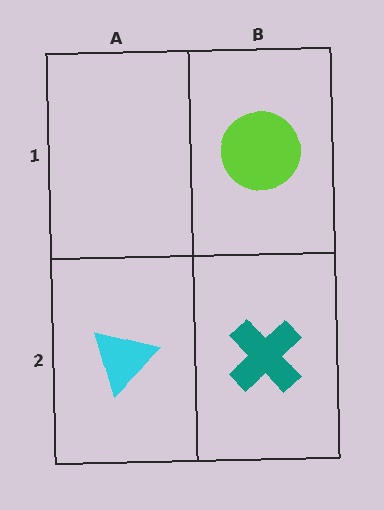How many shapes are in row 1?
1 shape.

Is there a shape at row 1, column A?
No, that cell is empty.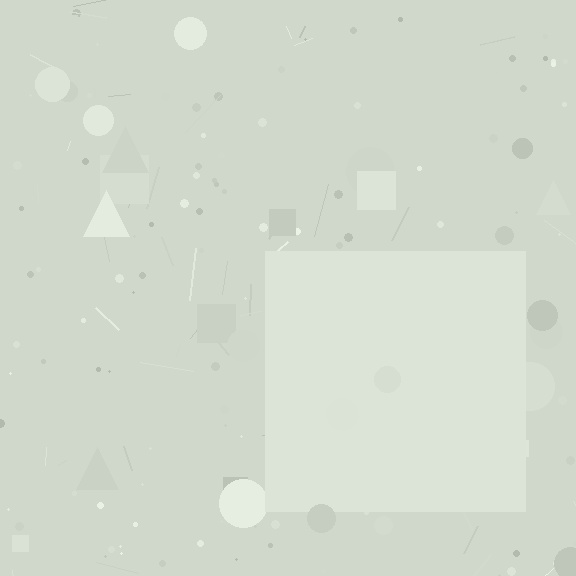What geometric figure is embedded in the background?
A square is embedded in the background.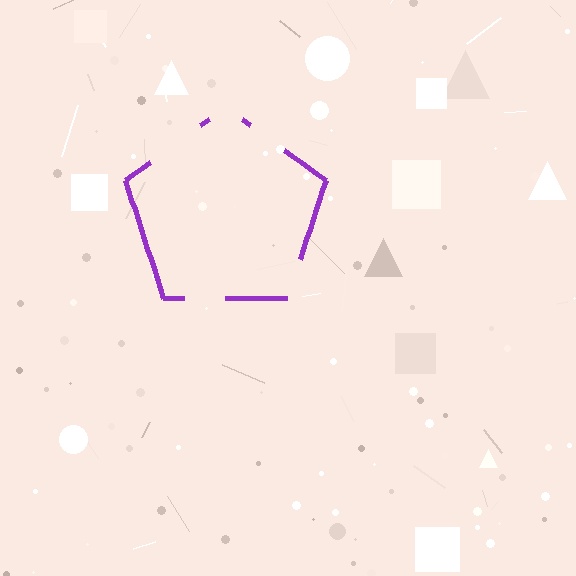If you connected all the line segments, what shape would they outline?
They would outline a pentagon.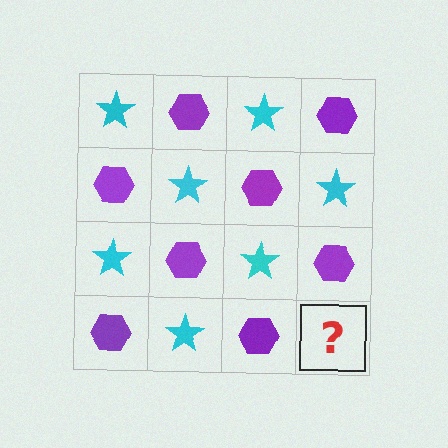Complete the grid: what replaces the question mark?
The question mark should be replaced with a cyan star.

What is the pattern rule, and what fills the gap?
The rule is that it alternates cyan star and purple hexagon in a checkerboard pattern. The gap should be filled with a cyan star.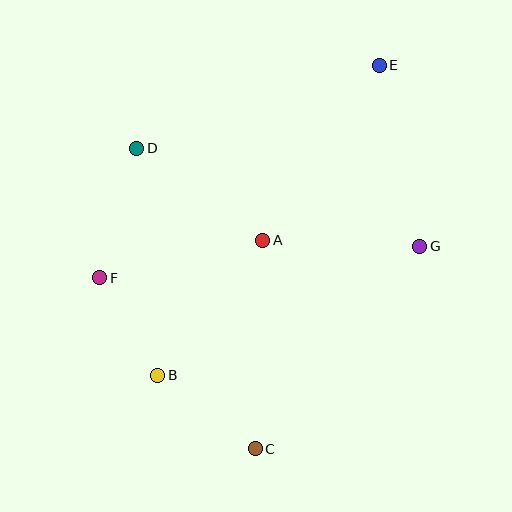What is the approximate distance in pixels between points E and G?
The distance between E and G is approximately 185 pixels.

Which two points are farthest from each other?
Points C and E are farthest from each other.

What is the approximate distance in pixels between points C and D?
The distance between C and D is approximately 323 pixels.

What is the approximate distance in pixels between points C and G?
The distance between C and G is approximately 261 pixels.